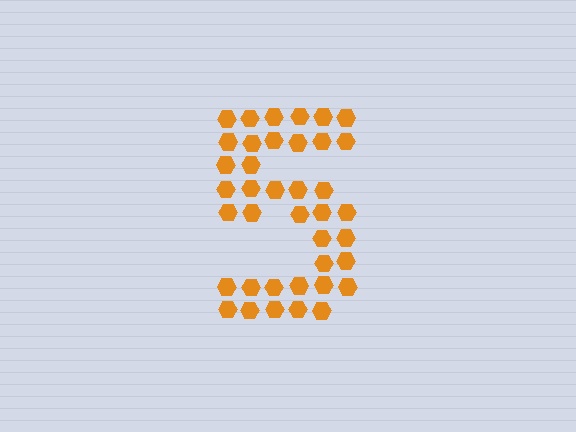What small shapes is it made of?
It is made of small hexagons.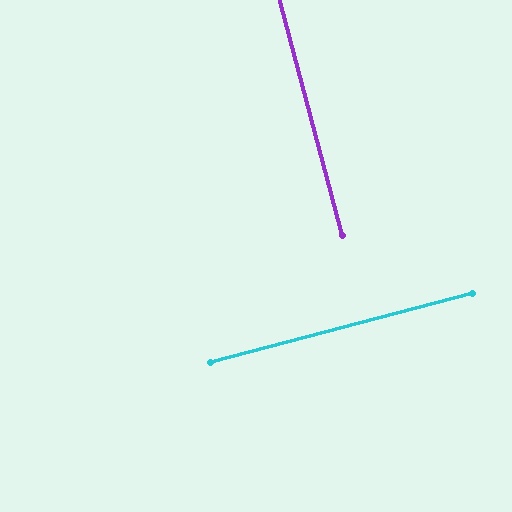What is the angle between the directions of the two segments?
Approximately 90 degrees.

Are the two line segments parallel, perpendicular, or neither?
Perpendicular — they meet at approximately 90°.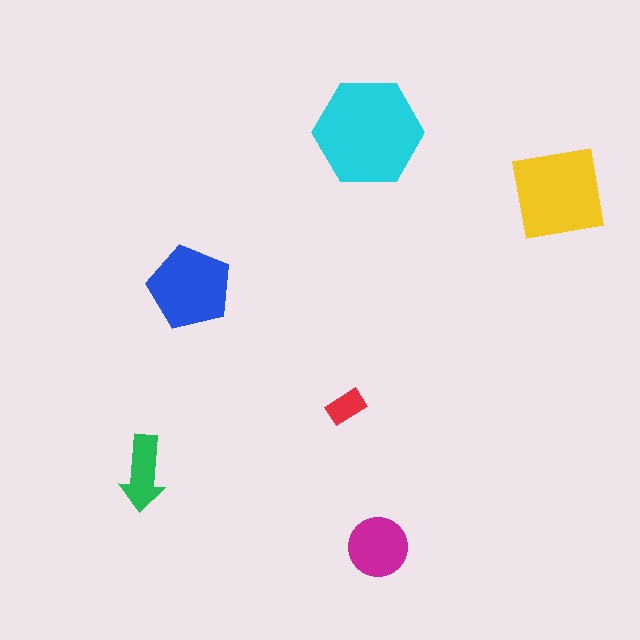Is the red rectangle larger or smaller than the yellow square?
Smaller.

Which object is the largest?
The cyan hexagon.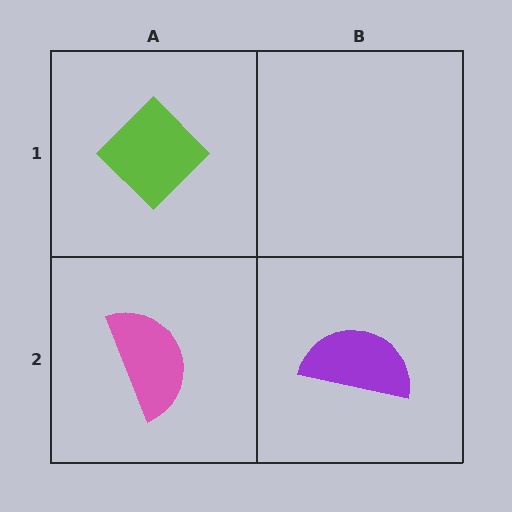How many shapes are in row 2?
2 shapes.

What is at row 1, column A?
A lime diamond.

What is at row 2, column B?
A purple semicircle.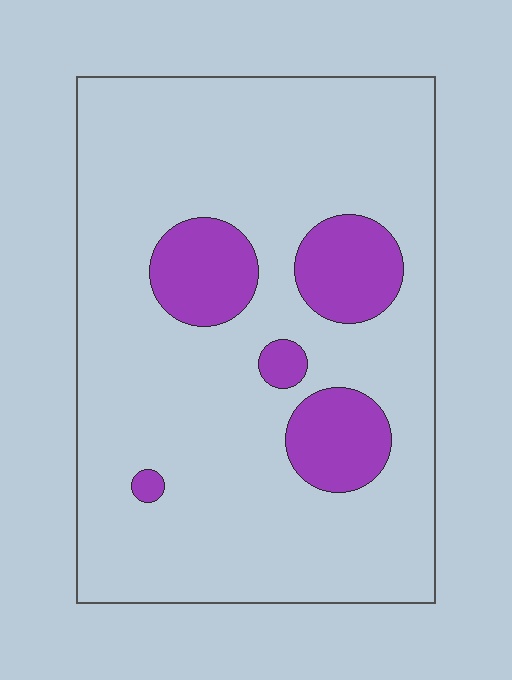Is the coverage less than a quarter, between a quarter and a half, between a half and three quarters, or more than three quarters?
Less than a quarter.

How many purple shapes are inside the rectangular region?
5.